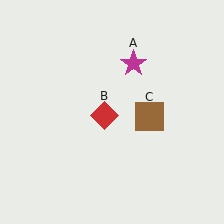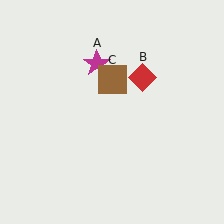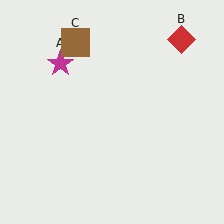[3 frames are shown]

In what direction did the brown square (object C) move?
The brown square (object C) moved up and to the left.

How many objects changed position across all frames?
3 objects changed position: magenta star (object A), red diamond (object B), brown square (object C).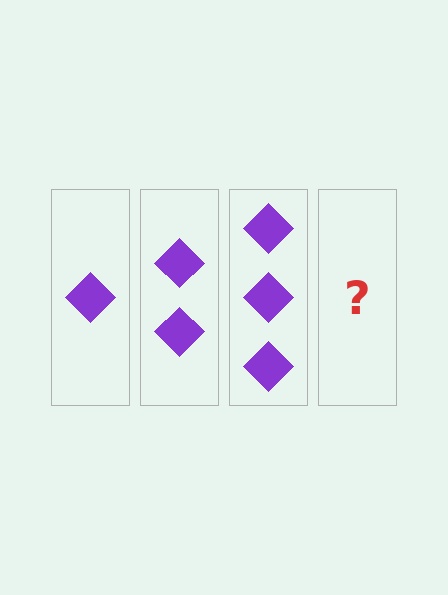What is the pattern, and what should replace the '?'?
The pattern is that each step adds one more diamond. The '?' should be 4 diamonds.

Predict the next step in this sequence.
The next step is 4 diamonds.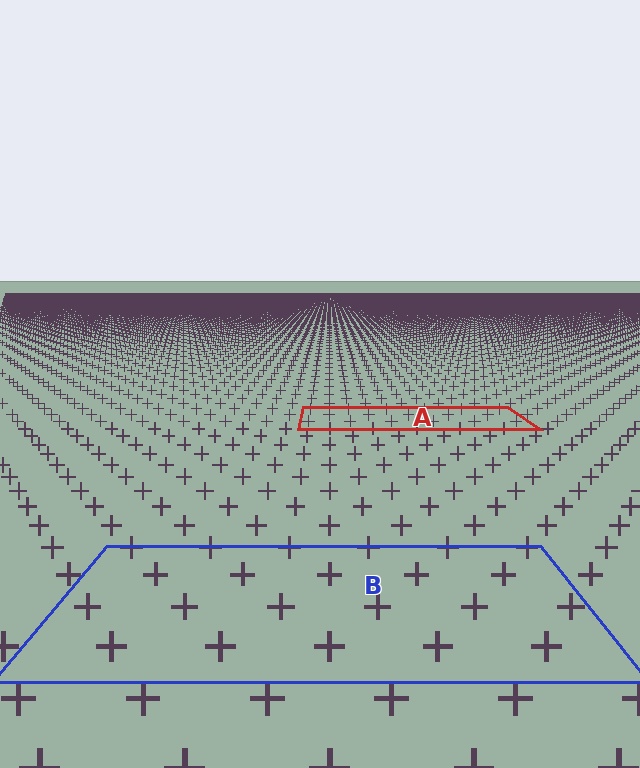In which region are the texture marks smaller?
The texture marks are smaller in region A, because it is farther away.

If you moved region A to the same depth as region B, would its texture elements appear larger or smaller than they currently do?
They would appear larger. At a closer depth, the same texture elements are projected at a bigger on-screen size.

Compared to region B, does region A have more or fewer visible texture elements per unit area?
Region A has more texture elements per unit area — they are packed more densely because it is farther away.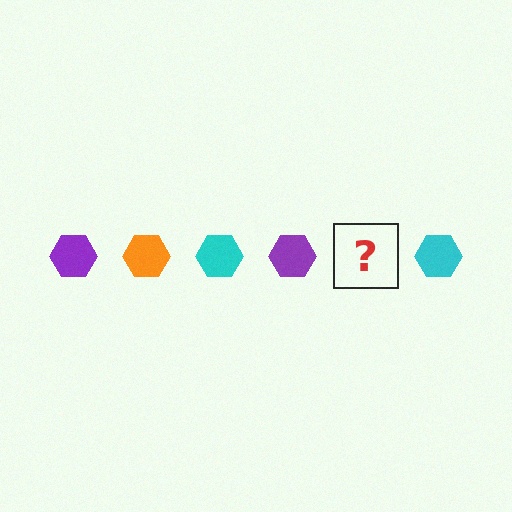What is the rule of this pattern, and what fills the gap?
The rule is that the pattern cycles through purple, orange, cyan hexagons. The gap should be filled with an orange hexagon.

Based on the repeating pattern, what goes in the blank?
The blank should be an orange hexagon.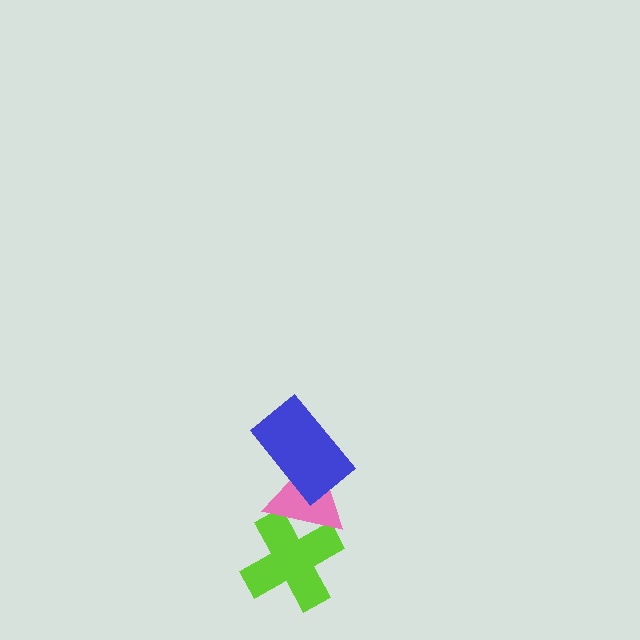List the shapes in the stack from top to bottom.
From top to bottom: the blue rectangle, the pink triangle, the lime cross.